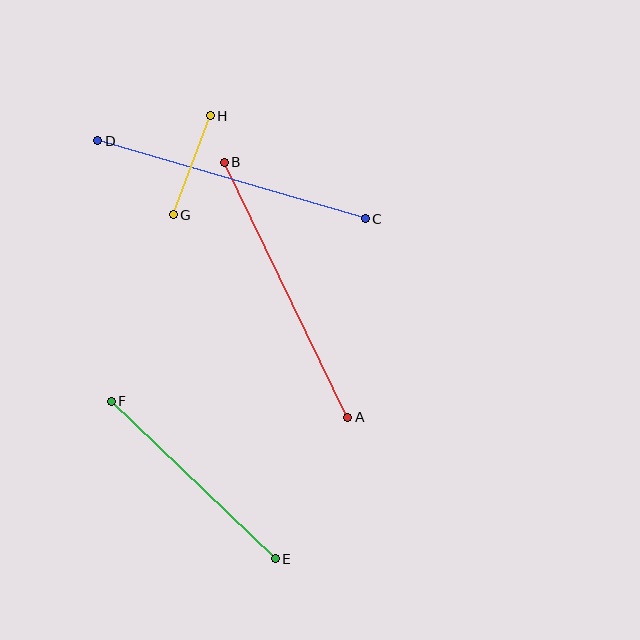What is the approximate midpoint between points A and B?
The midpoint is at approximately (286, 290) pixels.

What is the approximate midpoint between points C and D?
The midpoint is at approximately (232, 180) pixels.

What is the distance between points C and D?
The distance is approximately 279 pixels.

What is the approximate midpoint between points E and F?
The midpoint is at approximately (193, 480) pixels.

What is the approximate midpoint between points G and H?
The midpoint is at approximately (192, 165) pixels.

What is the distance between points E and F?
The distance is approximately 227 pixels.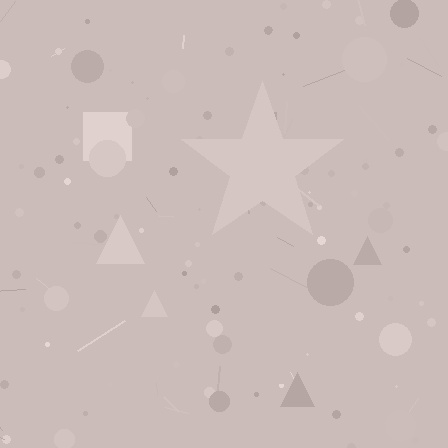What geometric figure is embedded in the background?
A star is embedded in the background.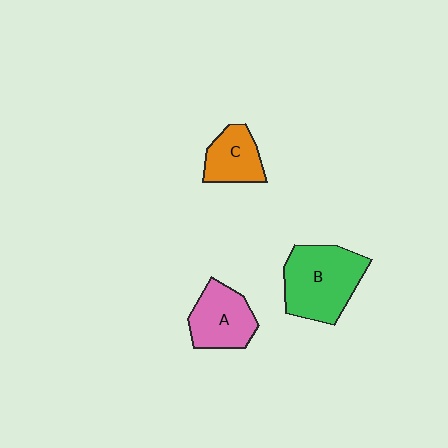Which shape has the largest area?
Shape B (green).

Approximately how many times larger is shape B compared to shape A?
Approximately 1.4 times.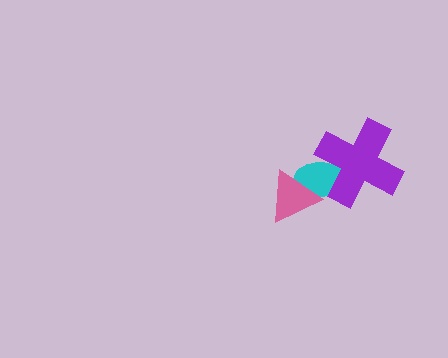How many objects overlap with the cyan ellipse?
2 objects overlap with the cyan ellipse.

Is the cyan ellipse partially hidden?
Yes, it is partially covered by another shape.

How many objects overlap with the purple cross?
1 object overlaps with the purple cross.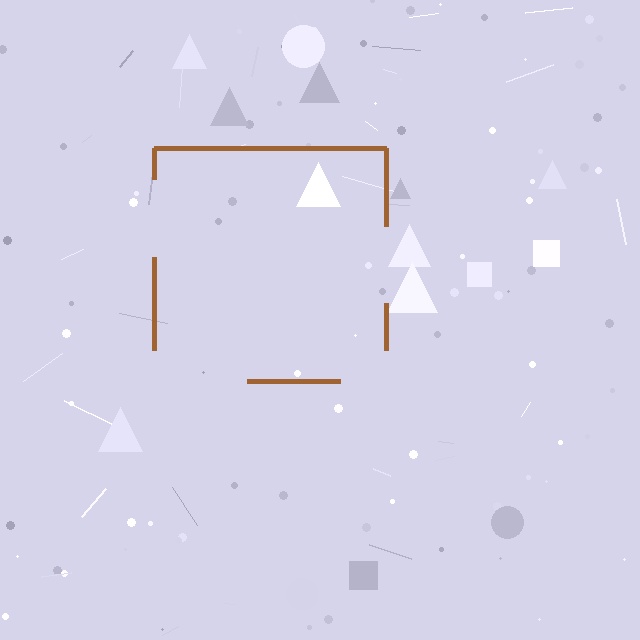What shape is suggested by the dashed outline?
The dashed outline suggests a square.